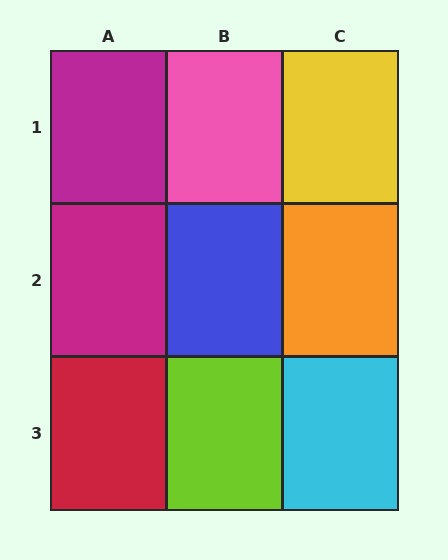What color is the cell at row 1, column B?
Pink.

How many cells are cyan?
1 cell is cyan.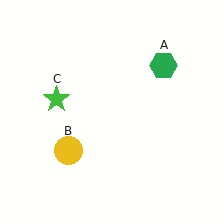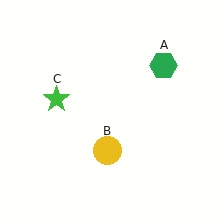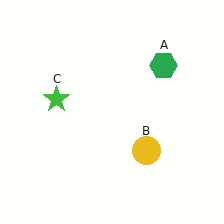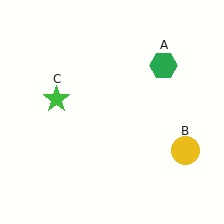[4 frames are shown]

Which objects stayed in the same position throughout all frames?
Green hexagon (object A) and green star (object C) remained stationary.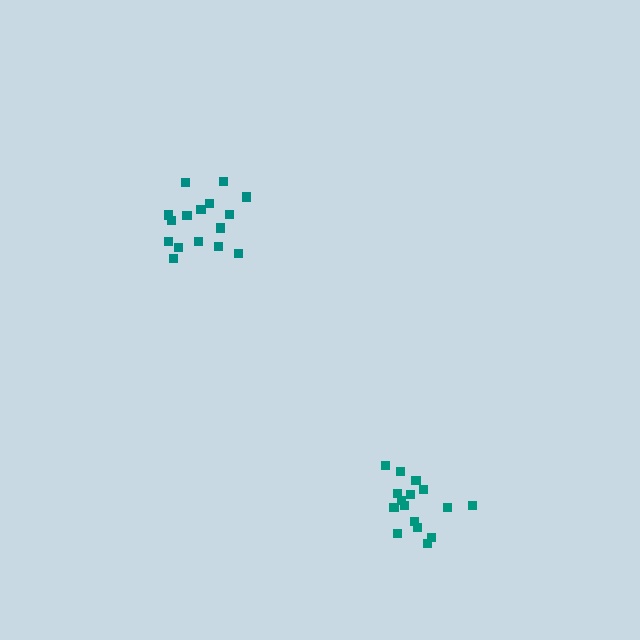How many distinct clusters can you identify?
There are 2 distinct clusters.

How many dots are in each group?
Group 1: 16 dots, Group 2: 16 dots (32 total).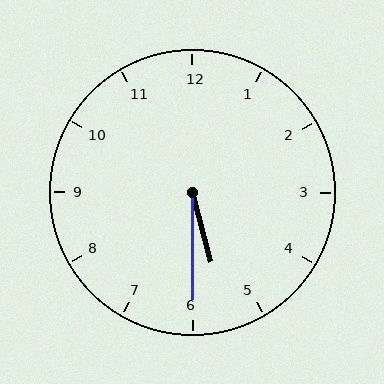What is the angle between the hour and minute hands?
Approximately 15 degrees.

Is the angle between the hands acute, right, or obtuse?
It is acute.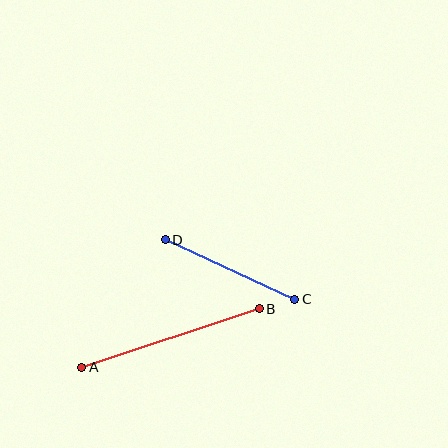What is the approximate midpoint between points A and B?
The midpoint is at approximately (170, 338) pixels.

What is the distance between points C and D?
The distance is approximately 143 pixels.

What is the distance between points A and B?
The distance is approximately 187 pixels.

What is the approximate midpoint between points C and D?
The midpoint is at approximately (230, 269) pixels.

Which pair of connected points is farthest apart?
Points A and B are farthest apart.